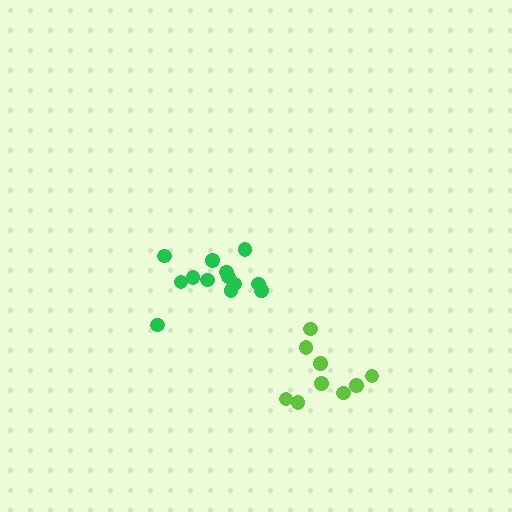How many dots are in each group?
Group 1: 13 dots, Group 2: 9 dots (22 total).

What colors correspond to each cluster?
The clusters are colored: green, lime.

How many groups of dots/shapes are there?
There are 2 groups.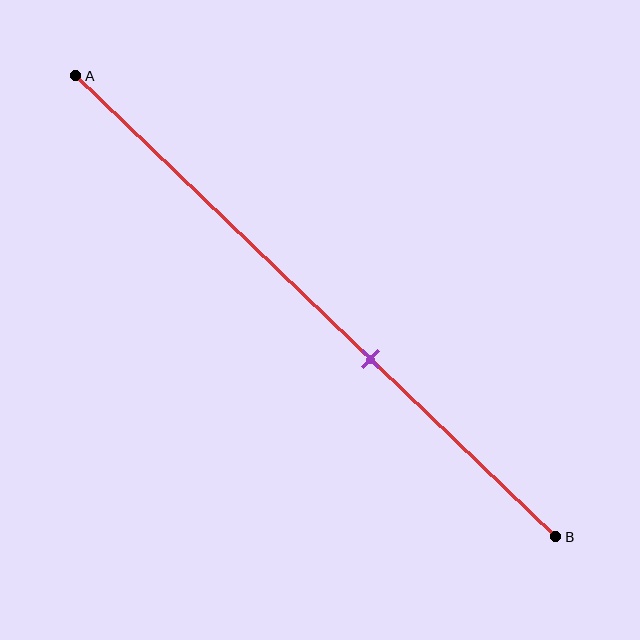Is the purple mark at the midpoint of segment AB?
No, the mark is at about 60% from A, not at the 50% midpoint.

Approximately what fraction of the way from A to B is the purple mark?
The purple mark is approximately 60% of the way from A to B.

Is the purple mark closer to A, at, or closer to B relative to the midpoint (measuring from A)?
The purple mark is closer to point B than the midpoint of segment AB.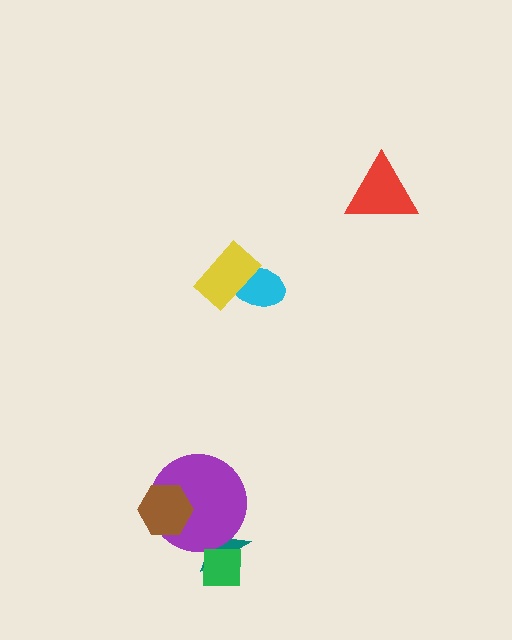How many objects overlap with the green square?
1 object overlaps with the green square.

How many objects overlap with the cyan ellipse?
1 object overlaps with the cyan ellipse.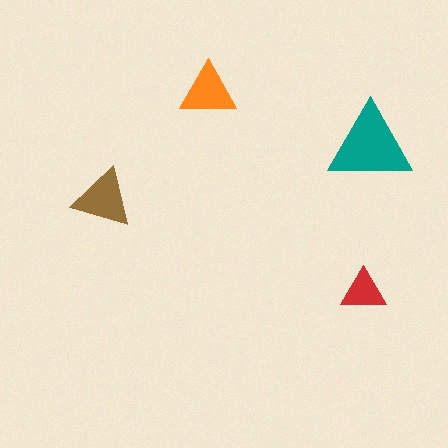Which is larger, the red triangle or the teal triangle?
The teal one.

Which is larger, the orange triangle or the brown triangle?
The brown one.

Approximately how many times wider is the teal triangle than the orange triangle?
About 1.5 times wider.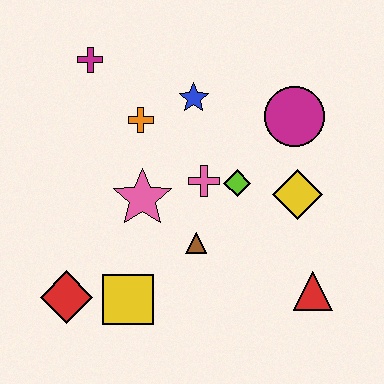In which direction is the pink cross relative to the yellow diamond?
The pink cross is to the left of the yellow diamond.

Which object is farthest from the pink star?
The red triangle is farthest from the pink star.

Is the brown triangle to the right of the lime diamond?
No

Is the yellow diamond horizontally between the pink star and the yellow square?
No